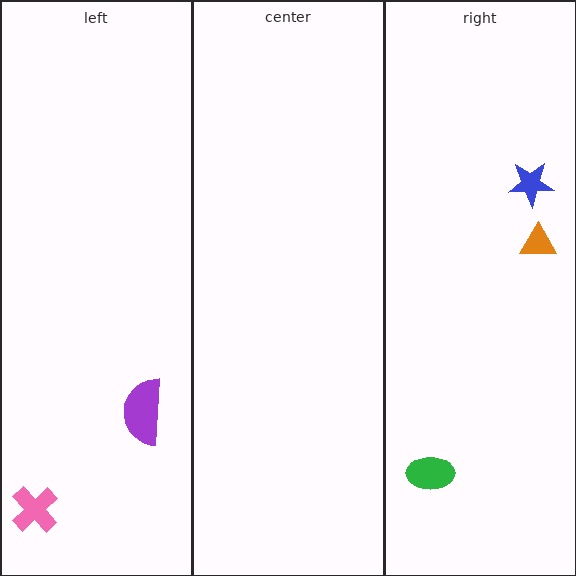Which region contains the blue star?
The right region.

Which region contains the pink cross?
The left region.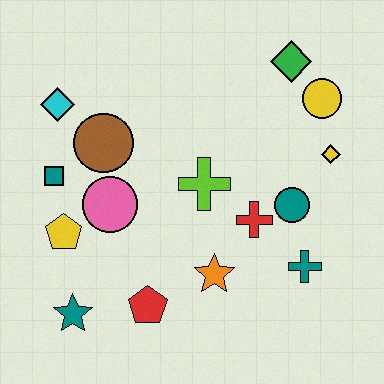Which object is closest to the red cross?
The teal circle is closest to the red cross.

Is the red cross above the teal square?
No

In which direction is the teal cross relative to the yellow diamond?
The teal cross is below the yellow diamond.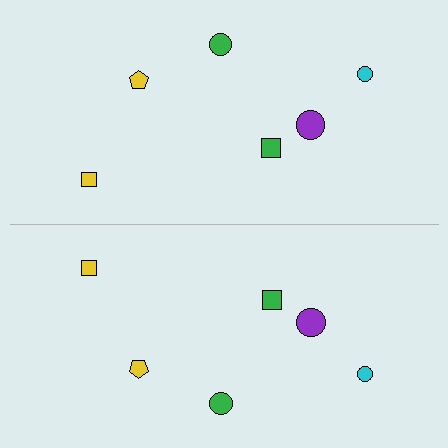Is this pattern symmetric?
Yes, this pattern has bilateral (reflection) symmetry.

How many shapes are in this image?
There are 12 shapes in this image.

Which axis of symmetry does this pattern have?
The pattern has a horizontal axis of symmetry running through the center of the image.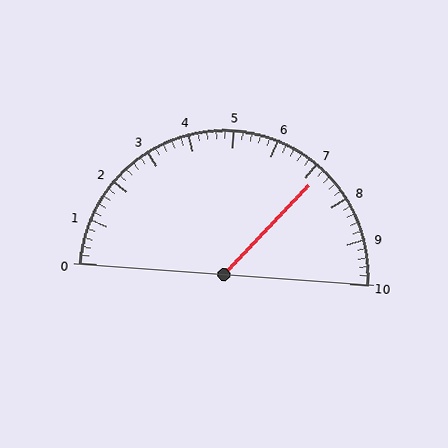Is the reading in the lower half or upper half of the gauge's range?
The reading is in the upper half of the range (0 to 10).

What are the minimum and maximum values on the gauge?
The gauge ranges from 0 to 10.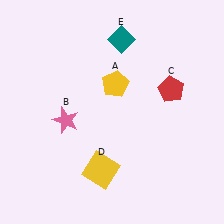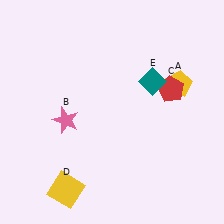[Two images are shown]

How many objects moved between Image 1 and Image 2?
3 objects moved between the two images.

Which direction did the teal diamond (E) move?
The teal diamond (E) moved down.